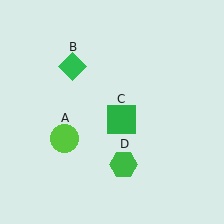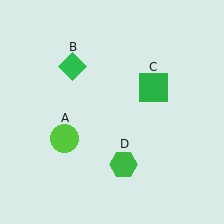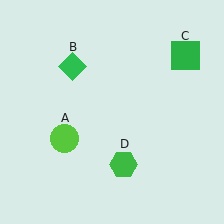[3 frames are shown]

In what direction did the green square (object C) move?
The green square (object C) moved up and to the right.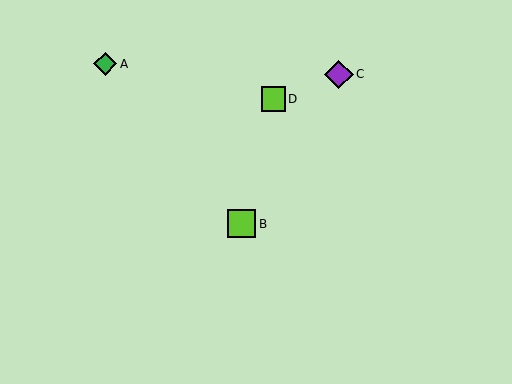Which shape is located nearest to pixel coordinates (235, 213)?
The lime square (labeled B) at (242, 224) is nearest to that location.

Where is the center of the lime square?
The center of the lime square is at (273, 99).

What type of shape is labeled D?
Shape D is a lime square.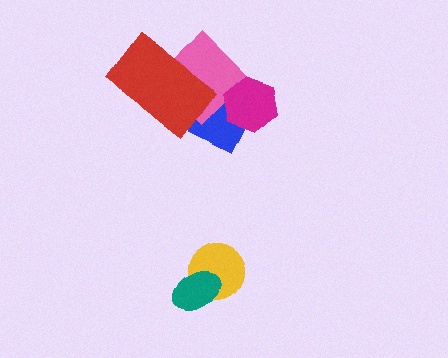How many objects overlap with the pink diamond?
3 objects overlap with the pink diamond.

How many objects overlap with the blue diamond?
3 objects overlap with the blue diamond.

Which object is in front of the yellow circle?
The teal ellipse is in front of the yellow circle.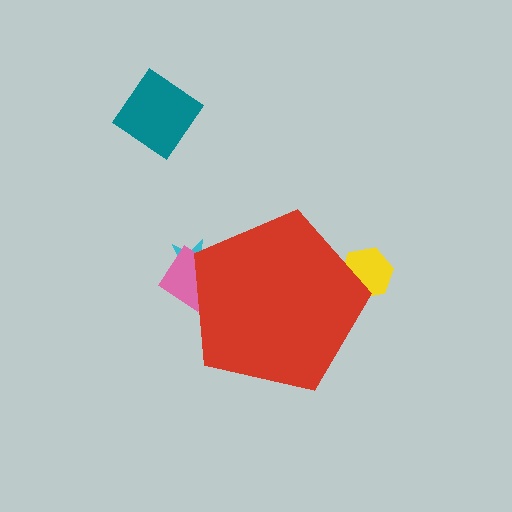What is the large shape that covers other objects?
A red pentagon.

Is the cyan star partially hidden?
Yes, the cyan star is partially hidden behind the red pentagon.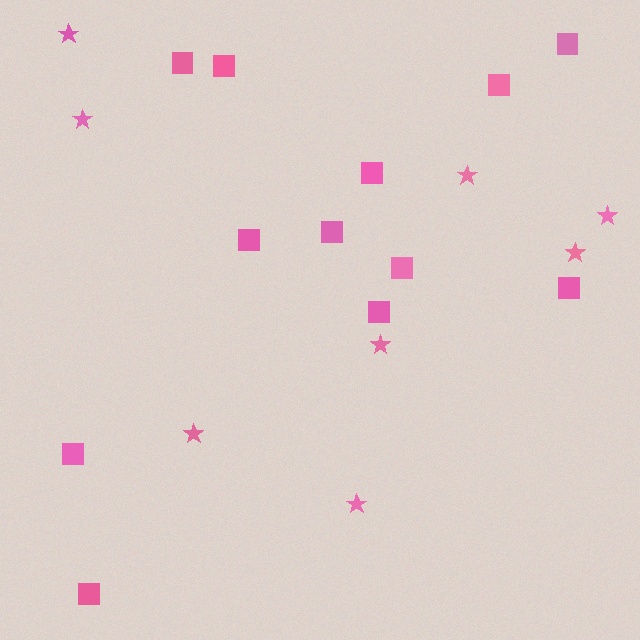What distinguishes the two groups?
There are 2 groups: one group of squares (12) and one group of stars (8).